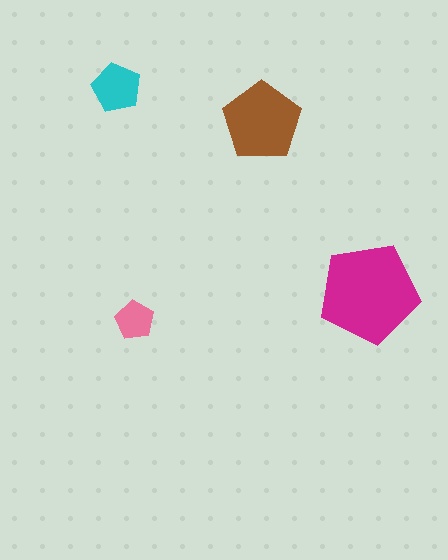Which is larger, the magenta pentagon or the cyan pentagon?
The magenta one.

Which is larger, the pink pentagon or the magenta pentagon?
The magenta one.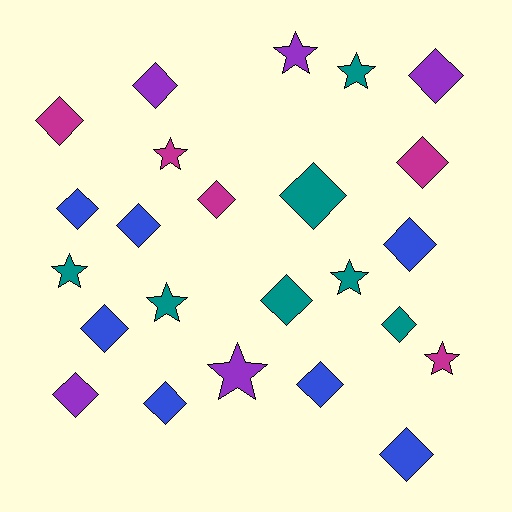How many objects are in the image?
There are 24 objects.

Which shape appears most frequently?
Diamond, with 16 objects.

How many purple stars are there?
There are 2 purple stars.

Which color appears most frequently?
Blue, with 7 objects.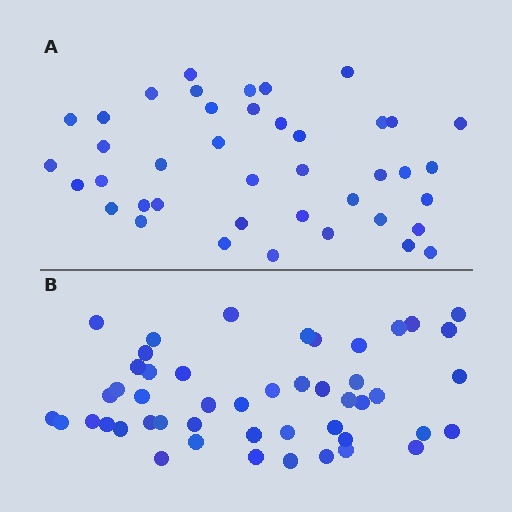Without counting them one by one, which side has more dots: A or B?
Region B (the bottom region) has more dots.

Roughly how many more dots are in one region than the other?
Region B has roughly 8 or so more dots than region A.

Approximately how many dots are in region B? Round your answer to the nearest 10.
About 50 dots. (The exact count is 48, which rounds to 50.)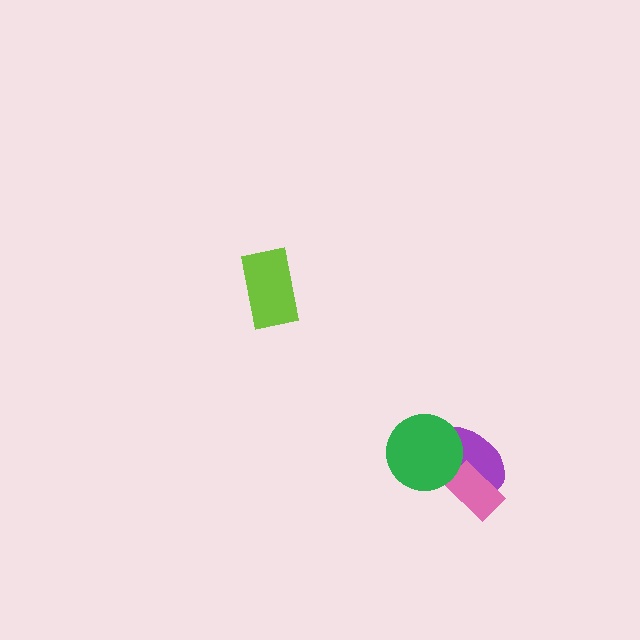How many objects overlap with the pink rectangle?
1 object overlaps with the pink rectangle.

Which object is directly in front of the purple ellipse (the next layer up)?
The pink rectangle is directly in front of the purple ellipse.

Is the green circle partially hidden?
No, no other shape covers it.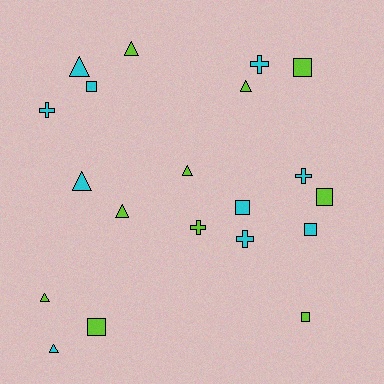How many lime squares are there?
There are 4 lime squares.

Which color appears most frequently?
Lime, with 10 objects.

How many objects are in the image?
There are 20 objects.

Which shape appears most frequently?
Triangle, with 8 objects.